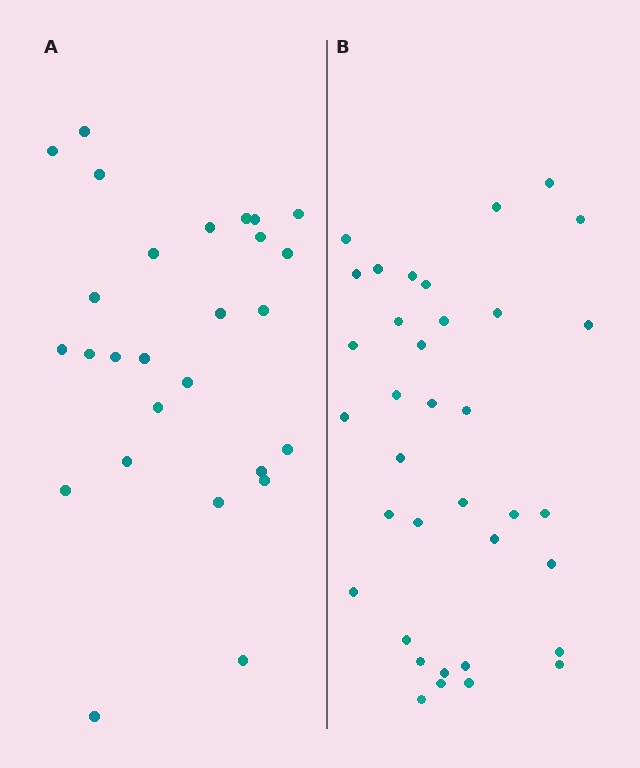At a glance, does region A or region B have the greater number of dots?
Region B (the right region) has more dots.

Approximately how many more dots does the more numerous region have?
Region B has roughly 8 or so more dots than region A.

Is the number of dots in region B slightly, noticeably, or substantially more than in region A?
Region B has noticeably more, but not dramatically so. The ratio is roughly 1.3 to 1.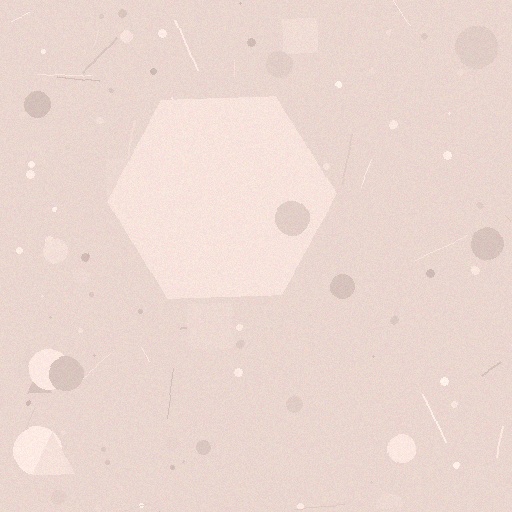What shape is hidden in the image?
A hexagon is hidden in the image.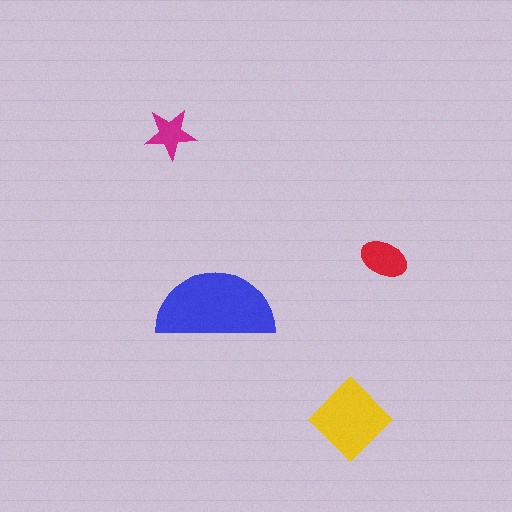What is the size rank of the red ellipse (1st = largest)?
3rd.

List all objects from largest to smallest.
The blue semicircle, the yellow diamond, the red ellipse, the magenta star.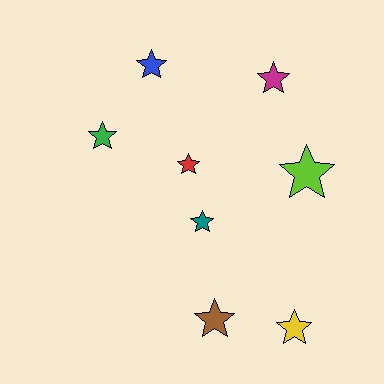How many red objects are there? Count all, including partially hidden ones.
There is 1 red object.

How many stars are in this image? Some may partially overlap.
There are 8 stars.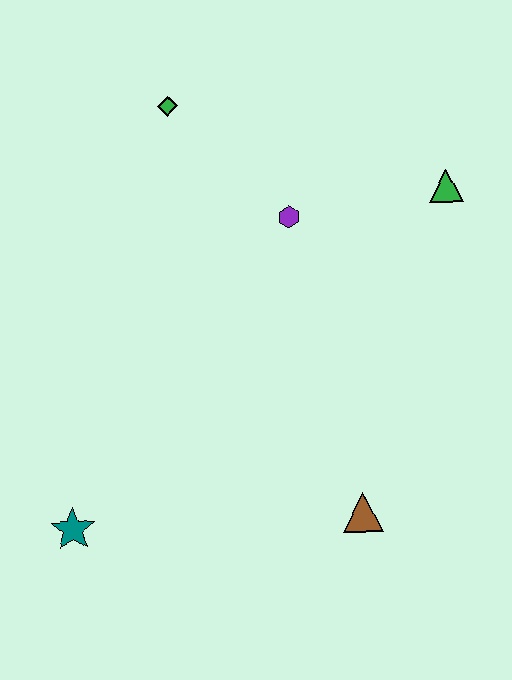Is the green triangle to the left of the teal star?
No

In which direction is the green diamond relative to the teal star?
The green diamond is above the teal star.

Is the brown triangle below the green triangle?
Yes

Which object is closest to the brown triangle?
The teal star is closest to the brown triangle.